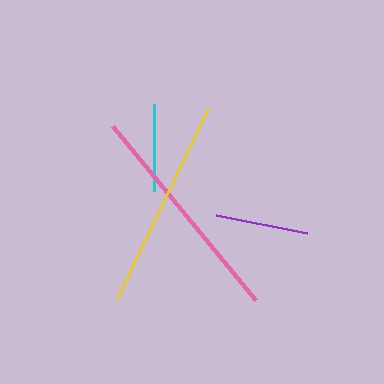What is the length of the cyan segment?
The cyan segment is approximately 87 pixels long.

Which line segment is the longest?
The pink line is the longest at approximately 226 pixels.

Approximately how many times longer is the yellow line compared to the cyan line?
The yellow line is approximately 2.4 times the length of the cyan line.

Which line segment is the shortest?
The cyan line is the shortest at approximately 87 pixels.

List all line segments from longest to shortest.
From longest to shortest: pink, yellow, purple, cyan.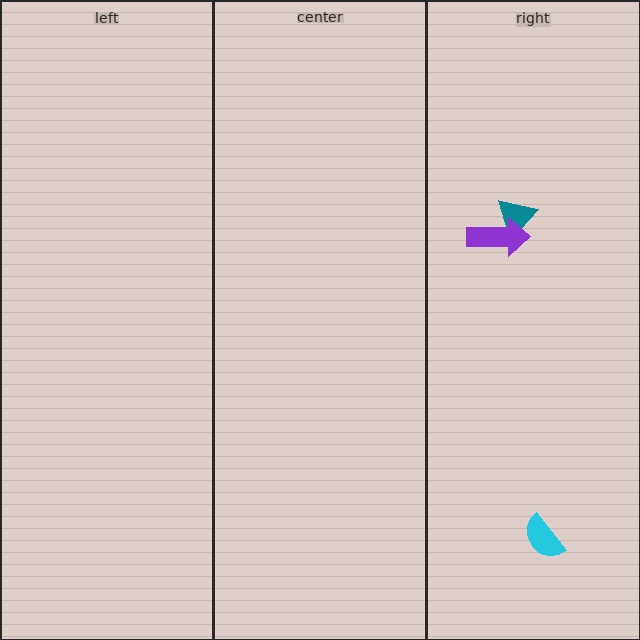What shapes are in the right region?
The teal triangle, the cyan semicircle, the purple arrow.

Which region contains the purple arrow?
The right region.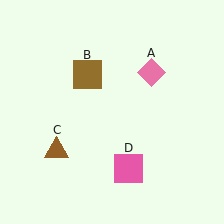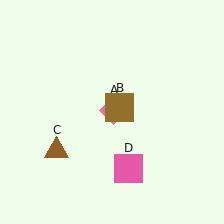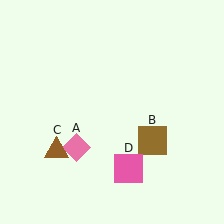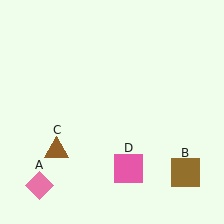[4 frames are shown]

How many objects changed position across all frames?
2 objects changed position: pink diamond (object A), brown square (object B).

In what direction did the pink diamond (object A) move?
The pink diamond (object A) moved down and to the left.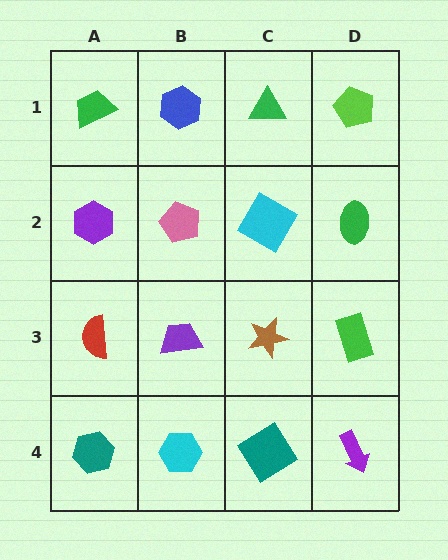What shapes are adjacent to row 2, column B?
A blue hexagon (row 1, column B), a purple trapezoid (row 3, column B), a purple hexagon (row 2, column A), a cyan diamond (row 2, column C).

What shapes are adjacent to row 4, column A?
A red semicircle (row 3, column A), a cyan hexagon (row 4, column B).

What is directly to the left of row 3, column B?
A red semicircle.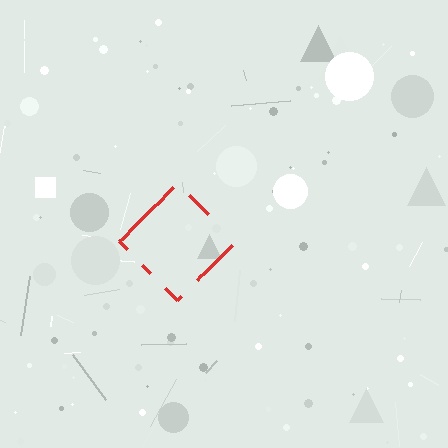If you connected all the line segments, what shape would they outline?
They would outline a diamond.